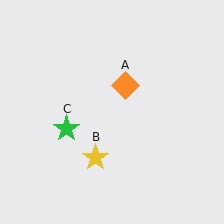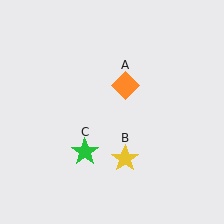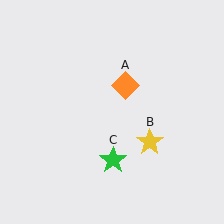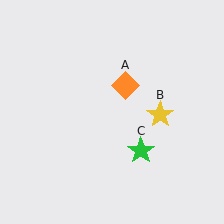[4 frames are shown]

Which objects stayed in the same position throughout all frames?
Orange diamond (object A) remained stationary.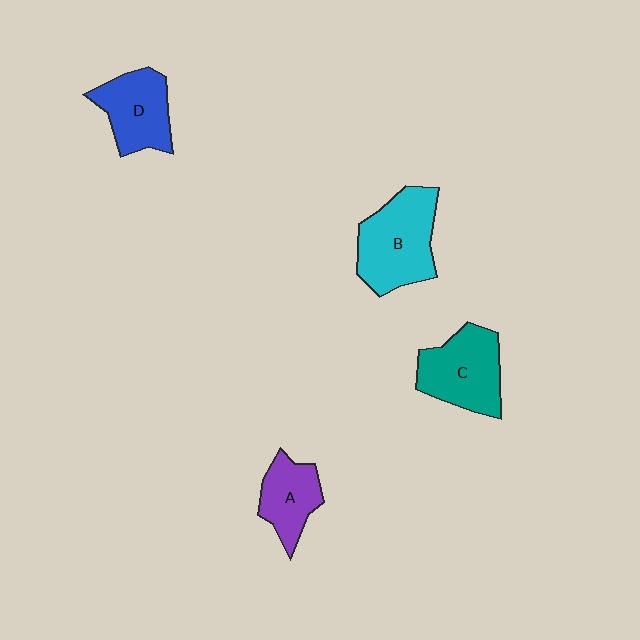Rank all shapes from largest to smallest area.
From largest to smallest: B (cyan), C (teal), D (blue), A (purple).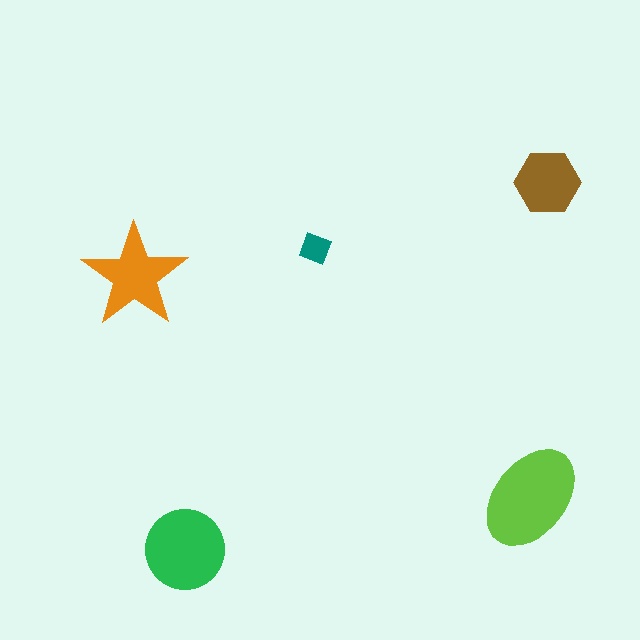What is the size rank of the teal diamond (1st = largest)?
5th.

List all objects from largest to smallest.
The lime ellipse, the green circle, the orange star, the brown hexagon, the teal diamond.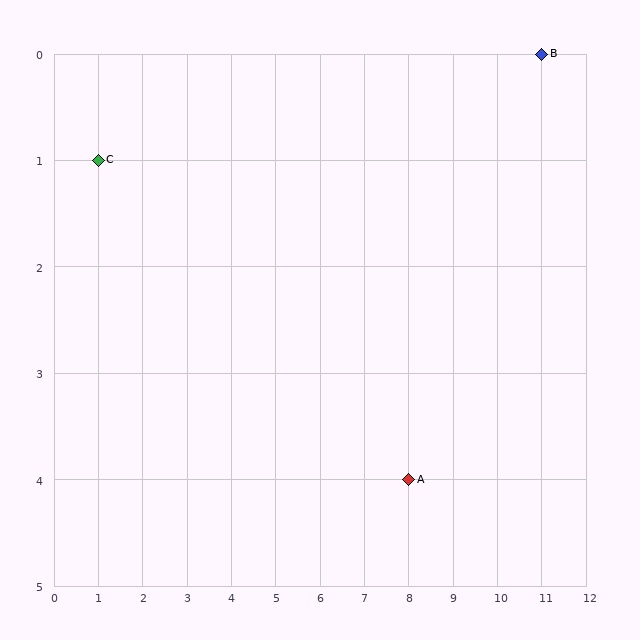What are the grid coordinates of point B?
Point B is at grid coordinates (11, 0).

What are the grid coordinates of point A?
Point A is at grid coordinates (8, 4).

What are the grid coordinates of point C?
Point C is at grid coordinates (1, 1).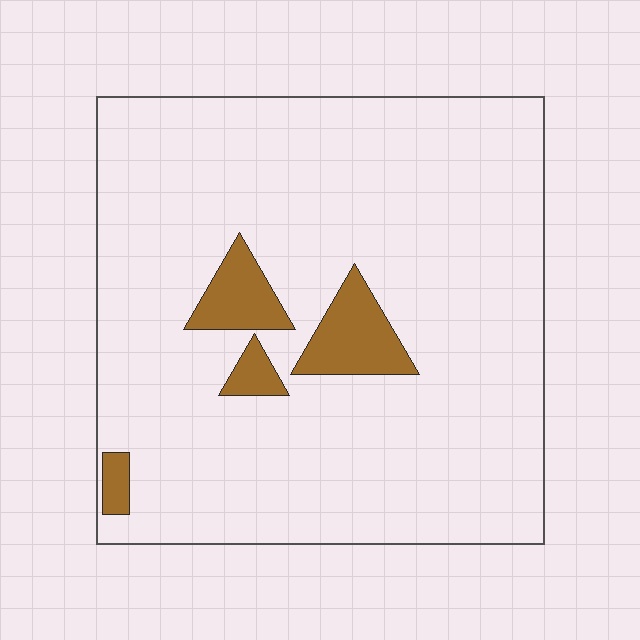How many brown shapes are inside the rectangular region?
4.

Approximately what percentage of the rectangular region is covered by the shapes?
Approximately 10%.